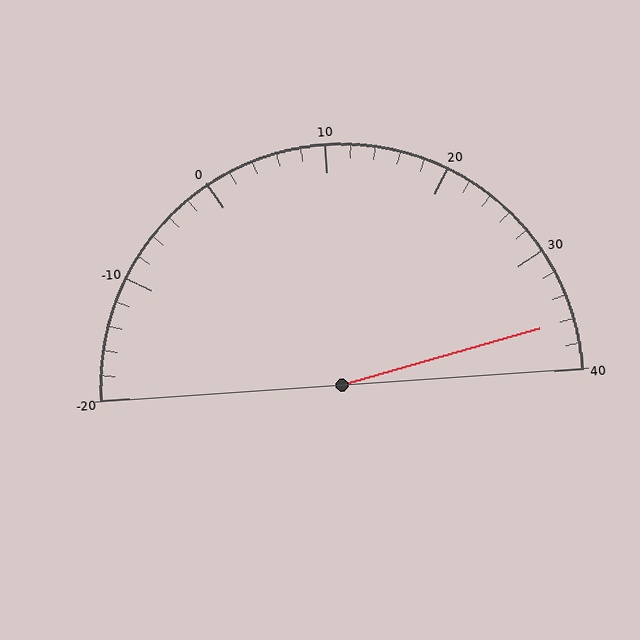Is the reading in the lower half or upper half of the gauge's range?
The reading is in the upper half of the range (-20 to 40).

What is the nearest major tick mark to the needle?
The nearest major tick mark is 40.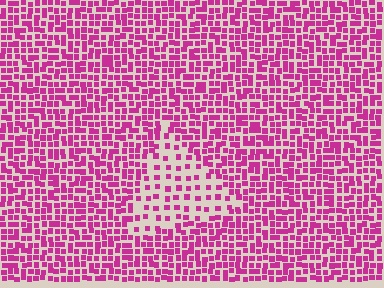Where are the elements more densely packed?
The elements are more densely packed outside the triangle boundary.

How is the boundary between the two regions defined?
The boundary is defined by a change in element density (approximately 2.3x ratio). All elements are the same color, size, and shape.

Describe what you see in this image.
The image contains small magenta elements arranged at two different densities. A triangle-shaped region is visible where the elements are less densely packed than the surrounding area.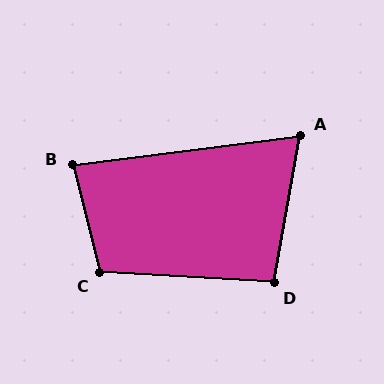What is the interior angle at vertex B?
Approximately 83 degrees (acute).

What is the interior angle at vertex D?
Approximately 97 degrees (obtuse).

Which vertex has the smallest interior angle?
A, at approximately 73 degrees.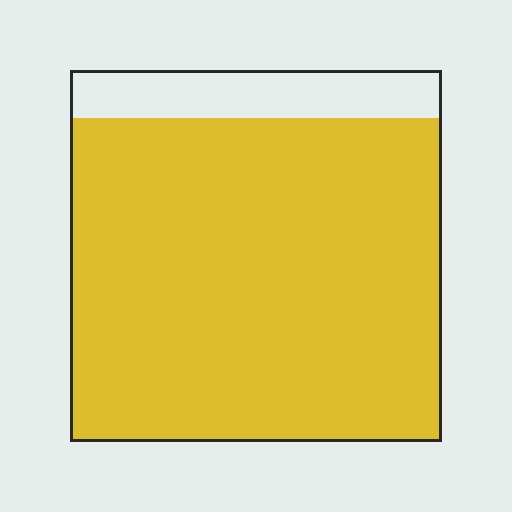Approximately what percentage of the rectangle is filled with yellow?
Approximately 85%.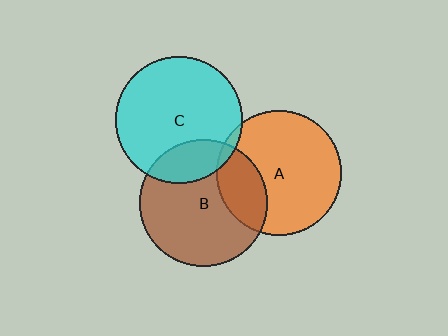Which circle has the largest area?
Circle B (brown).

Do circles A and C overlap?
Yes.